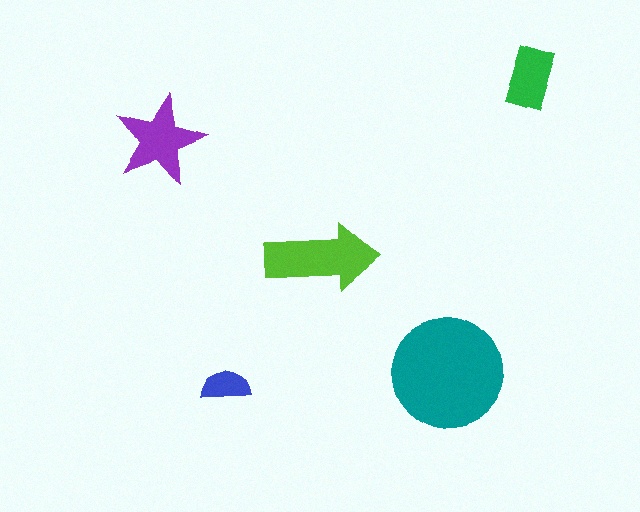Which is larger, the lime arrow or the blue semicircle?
The lime arrow.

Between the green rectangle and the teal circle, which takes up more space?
The teal circle.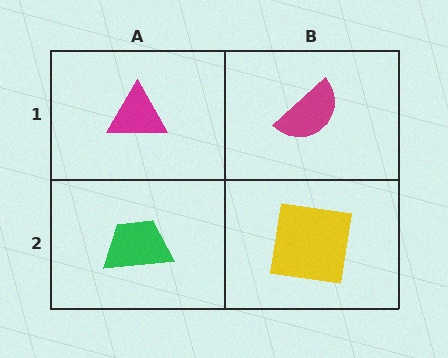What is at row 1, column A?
A magenta triangle.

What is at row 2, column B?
A yellow square.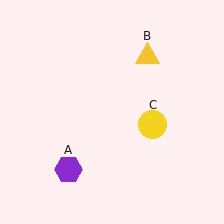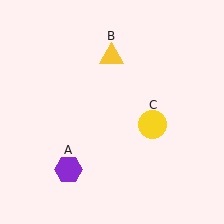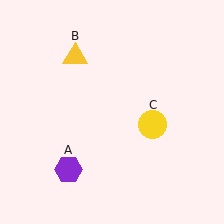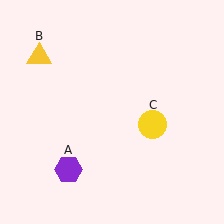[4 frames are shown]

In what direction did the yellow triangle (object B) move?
The yellow triangle (object B) moved left.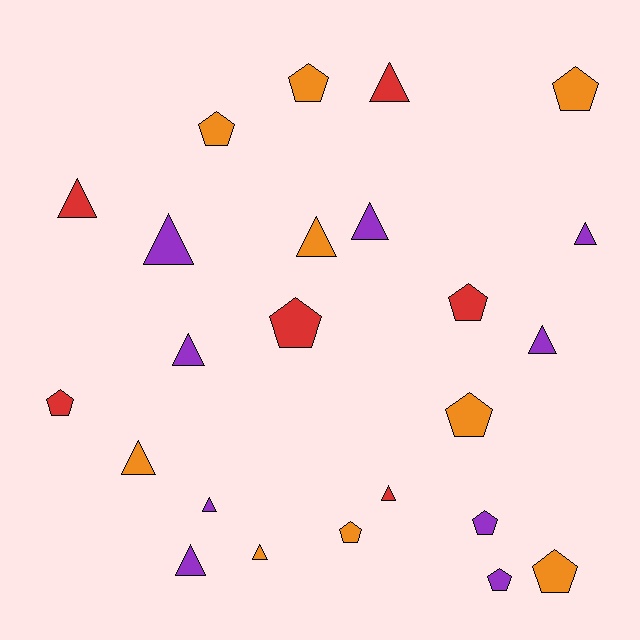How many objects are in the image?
There are 24 objects.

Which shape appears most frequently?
Triangle, with 13 objects.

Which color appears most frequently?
Orange, with 9 objects.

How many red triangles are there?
There are 3 red triangles.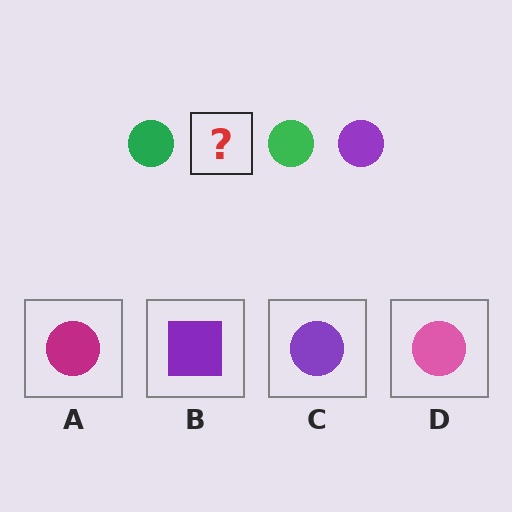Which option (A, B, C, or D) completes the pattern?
C.